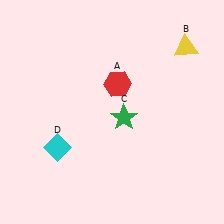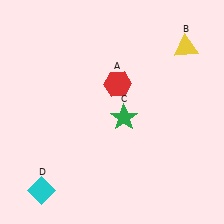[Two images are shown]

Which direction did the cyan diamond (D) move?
The cyan diamond (D) moved down.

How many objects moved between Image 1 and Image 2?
1 object moved between the two images.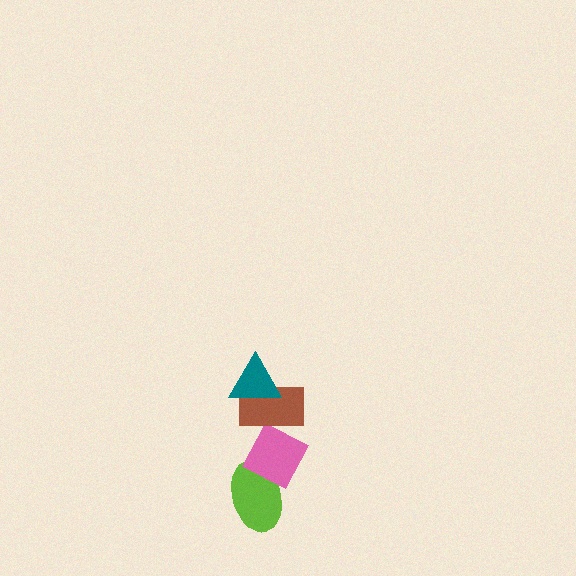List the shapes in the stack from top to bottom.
From top to bottom: the teal triangle, the brown rectangle, the pink diamond, the lime ellipse.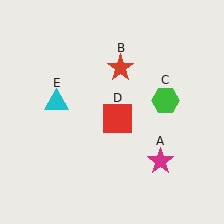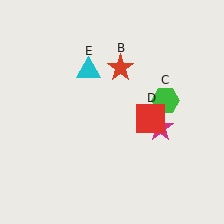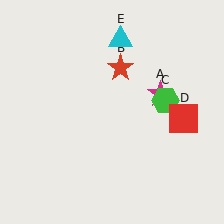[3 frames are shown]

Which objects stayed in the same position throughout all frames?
Red star (object B) and green hexagon (object C) remained stationary.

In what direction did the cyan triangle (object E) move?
The cyan triangle (object E) moved up and to the right.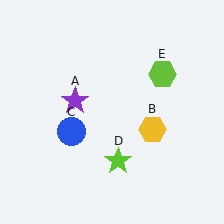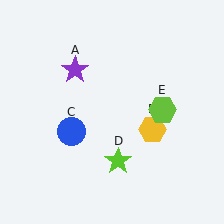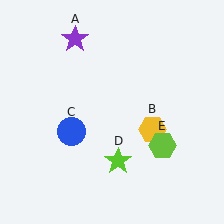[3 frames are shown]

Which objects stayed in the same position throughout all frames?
Yellow hexagon (object B) and blue circle (object C) and lime star (object D) remained stationary.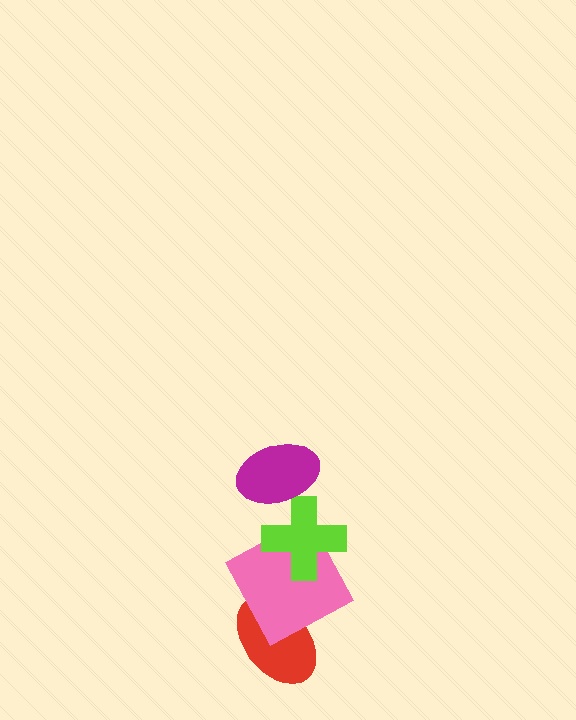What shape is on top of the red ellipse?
The pink square is on top of the red ellipse.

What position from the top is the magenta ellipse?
The magenta ellipse is 1st from the top.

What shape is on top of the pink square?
The lime cross is on top of the pink square.